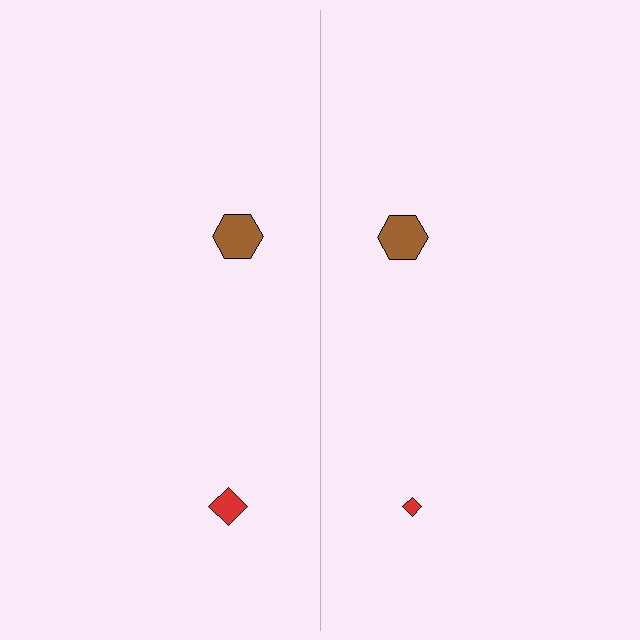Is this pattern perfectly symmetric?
No, the pattern is not perfectly symmetric. The red diamond on the right side has a different size than its mirror counterpart.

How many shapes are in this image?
There are 4 shapes in this image.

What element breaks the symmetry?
The red diamond on the right side has a different size than its mirror counterpart.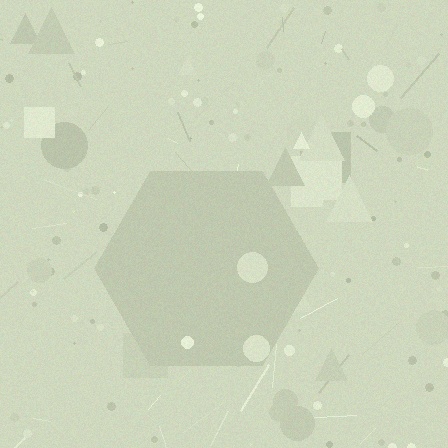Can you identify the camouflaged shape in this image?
The camouflaged shape is a hexagon.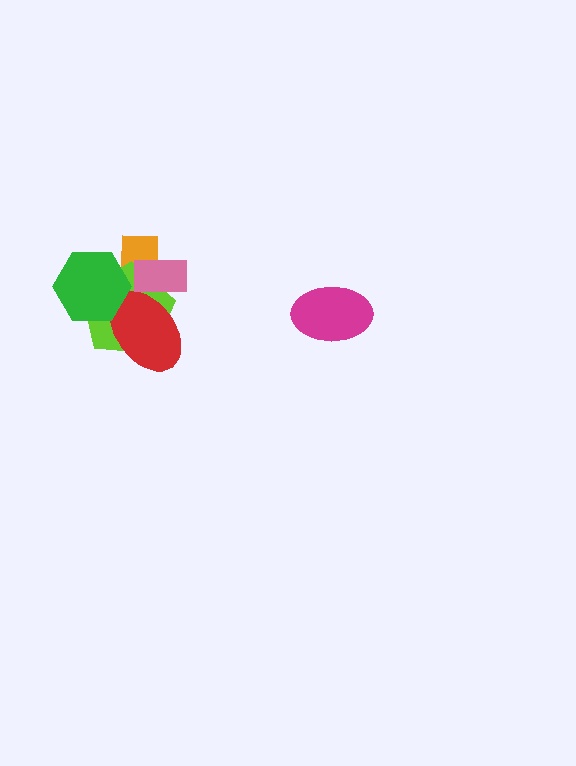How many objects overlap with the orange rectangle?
4 objects overlap with the orange rectangle.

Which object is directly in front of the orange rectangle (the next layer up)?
The lime pentagon is directly in front of the orange rectangle.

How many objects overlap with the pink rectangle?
3 objects overlap with the pink rectangle.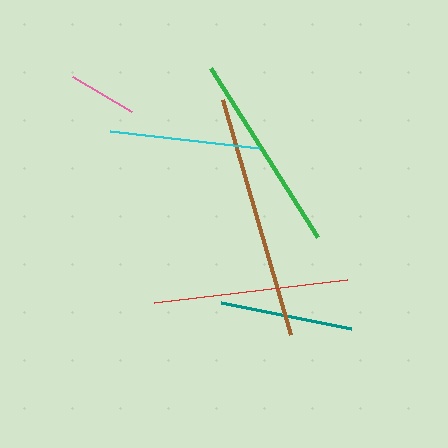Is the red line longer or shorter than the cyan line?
The red line is longer than the cyan line.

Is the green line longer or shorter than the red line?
The green line is longer than the red line.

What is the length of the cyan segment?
The cyan segment is approximately 150 pixels long.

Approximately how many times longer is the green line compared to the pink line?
The green line is approximately 2.9 times the length of the pink line.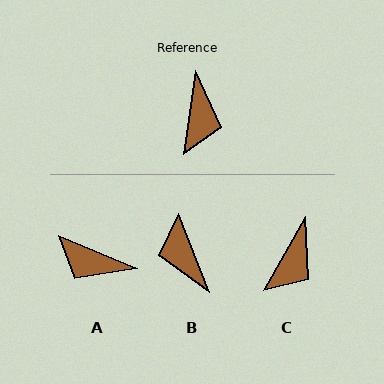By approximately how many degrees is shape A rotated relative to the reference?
Approximately 105 degrees clockwise.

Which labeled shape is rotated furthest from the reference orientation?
B, about 151 degrees away.